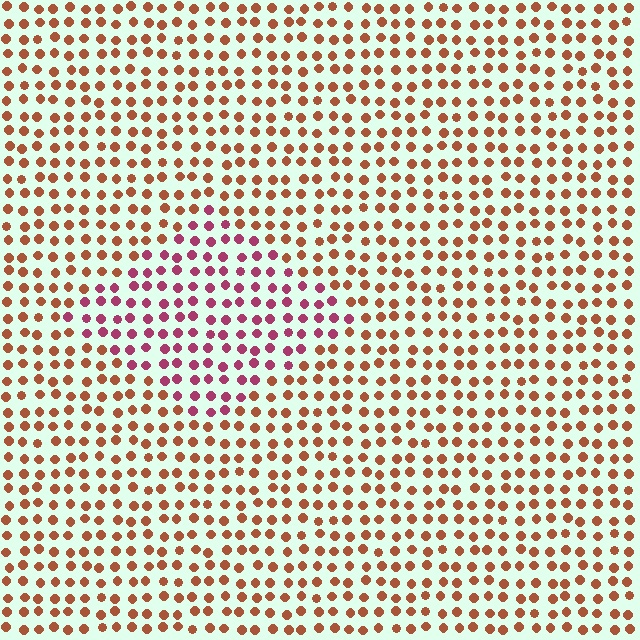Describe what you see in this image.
The image is filled with small brown elements in a uniform arrangement. A diamond-shaped region is visible where the elements are tinted to a slightly different hue, forming a subtle color boundary.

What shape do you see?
I see a diamond.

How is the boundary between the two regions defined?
The boundary is defined purely by a slight shift in hue (about 43 degrees). Spacing, size, and orientation are identical on both sides.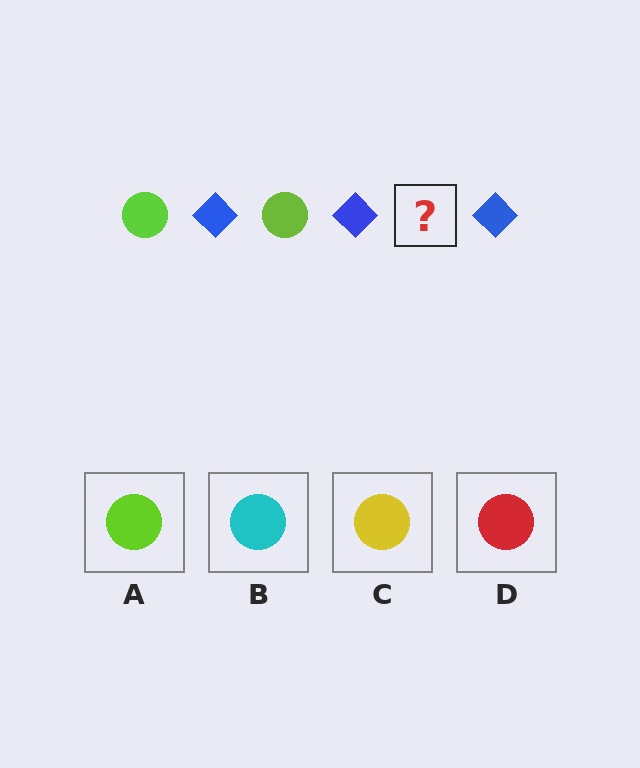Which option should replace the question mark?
Option A.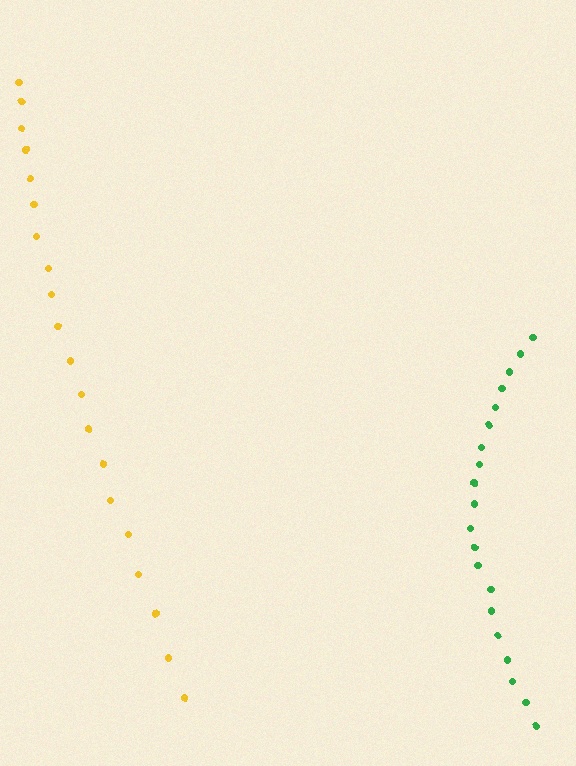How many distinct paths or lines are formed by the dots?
There are 2 distinct paths.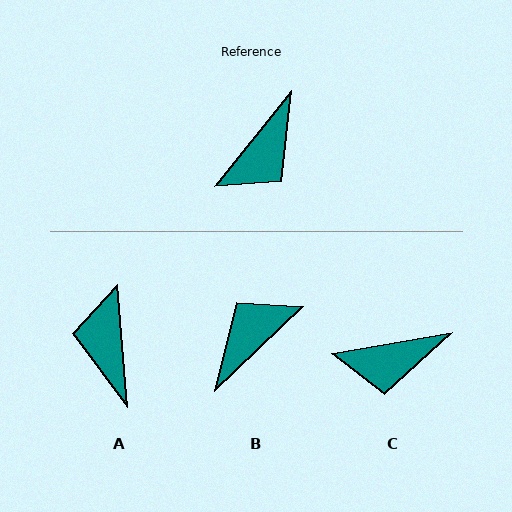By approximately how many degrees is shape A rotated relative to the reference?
Approximately 137 degrees clockwise.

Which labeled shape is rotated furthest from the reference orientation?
B, about 172 degrees away.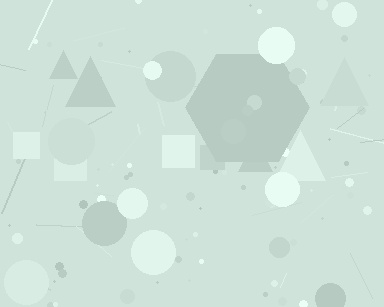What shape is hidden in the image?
A hexagon is hidden in the image.